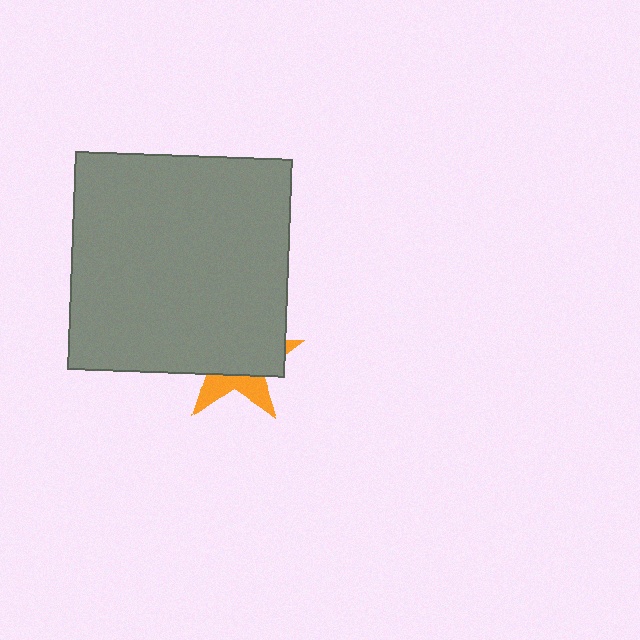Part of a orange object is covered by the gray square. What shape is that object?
It is a star.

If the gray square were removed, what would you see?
You would see the complete orange star.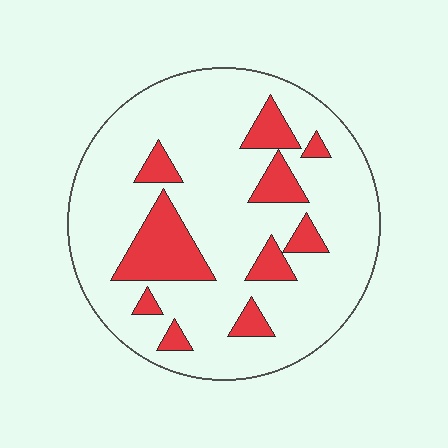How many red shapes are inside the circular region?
10.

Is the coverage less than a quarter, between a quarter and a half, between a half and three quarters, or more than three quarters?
Less than a quarter.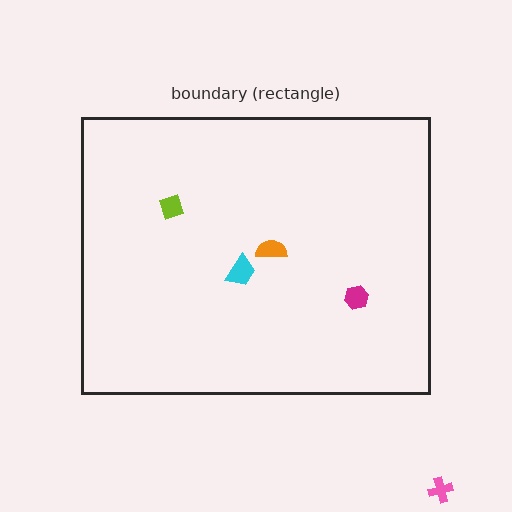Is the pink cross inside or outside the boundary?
Outside.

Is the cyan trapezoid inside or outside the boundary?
Inside.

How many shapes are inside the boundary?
4 inside, 1 outside.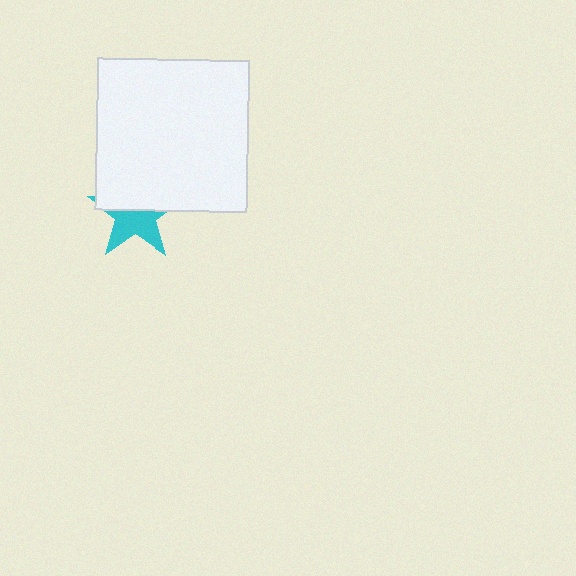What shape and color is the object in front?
The object in front is a white square.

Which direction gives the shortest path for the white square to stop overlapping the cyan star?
Moving up gives the shortest separation.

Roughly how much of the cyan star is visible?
About half of it is visible (roughly 51%).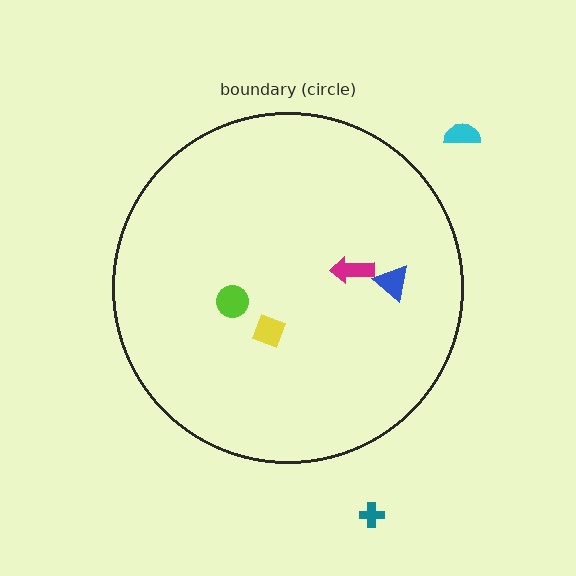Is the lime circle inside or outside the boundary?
Inside.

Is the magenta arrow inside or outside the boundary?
Inside.